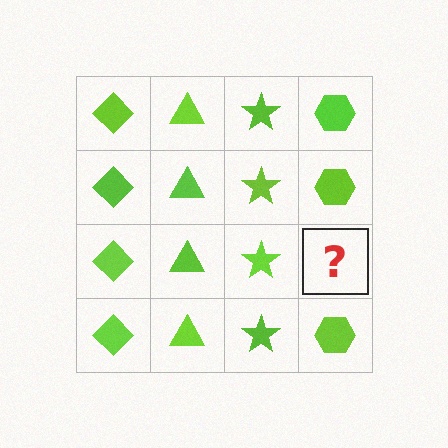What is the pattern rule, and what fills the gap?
The rule is that each column has a consistent shape. The gap should be filled with a lime hexagon.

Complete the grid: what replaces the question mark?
The question mark should be replaced with a lime hexagon.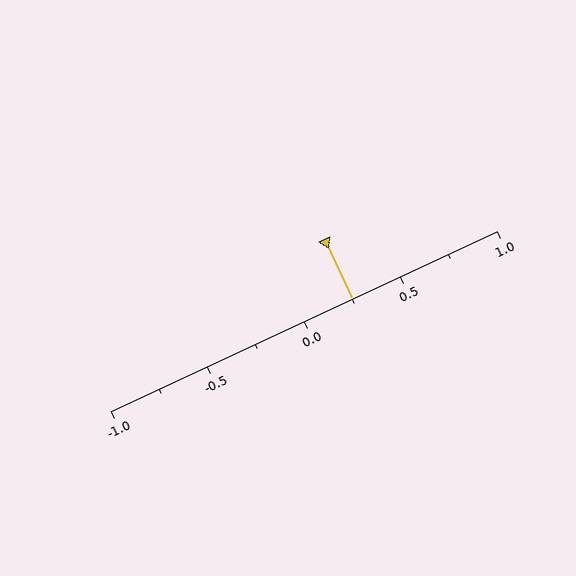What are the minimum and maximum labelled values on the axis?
The axis runs from -1.0 to 1.0.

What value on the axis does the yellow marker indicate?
The marker indicates approximately 0.25.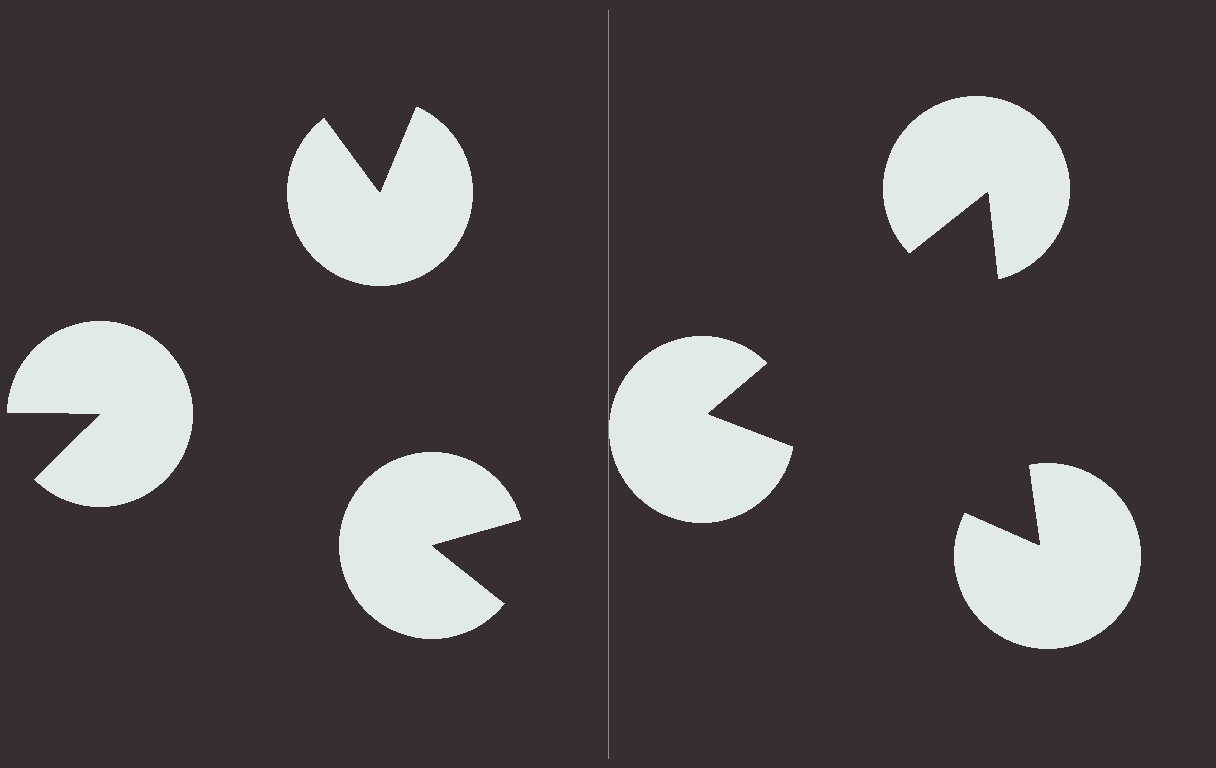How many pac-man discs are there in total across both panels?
6 — 3 on each side.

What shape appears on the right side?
An illusory triangle.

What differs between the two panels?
The pac-man discs are positioned identically on both sides; only the wedge orientations differ. On the right they align to a triangle; on the left they are misaligned.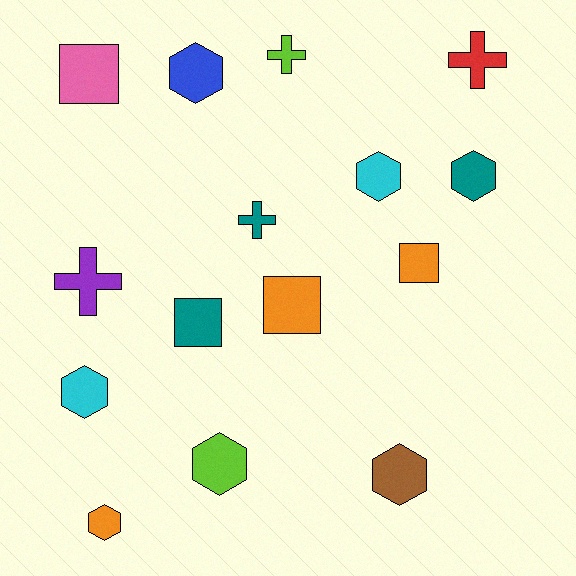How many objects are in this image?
There are 15 objects.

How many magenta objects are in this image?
There are no magenta objects.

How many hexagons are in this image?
There are 7 hexagons.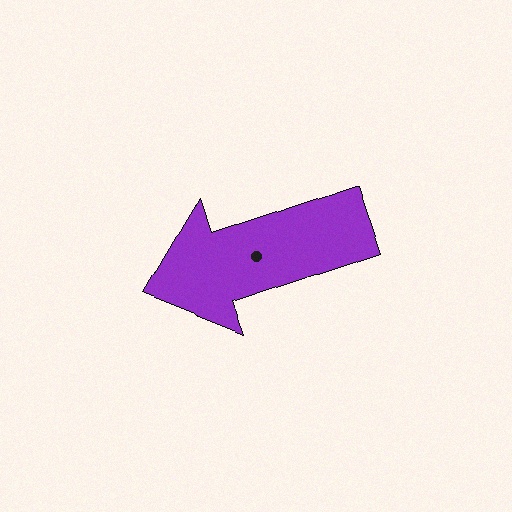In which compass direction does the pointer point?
West.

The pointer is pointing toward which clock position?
Roughly 8 o'clock.